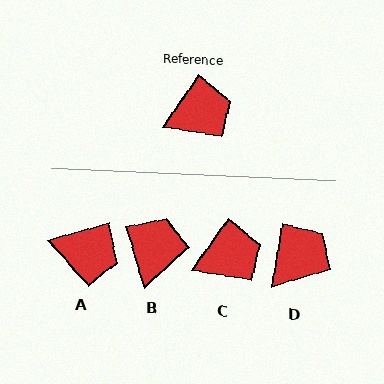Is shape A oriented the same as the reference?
No, it is off by about 40 degrees.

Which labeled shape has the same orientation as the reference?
C.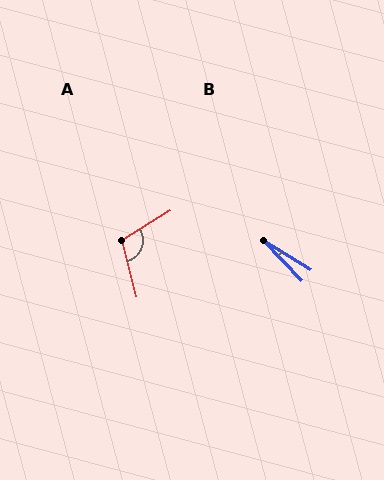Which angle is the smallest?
B, at approximately 15 degrees.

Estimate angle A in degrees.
Approximately 106 degrees.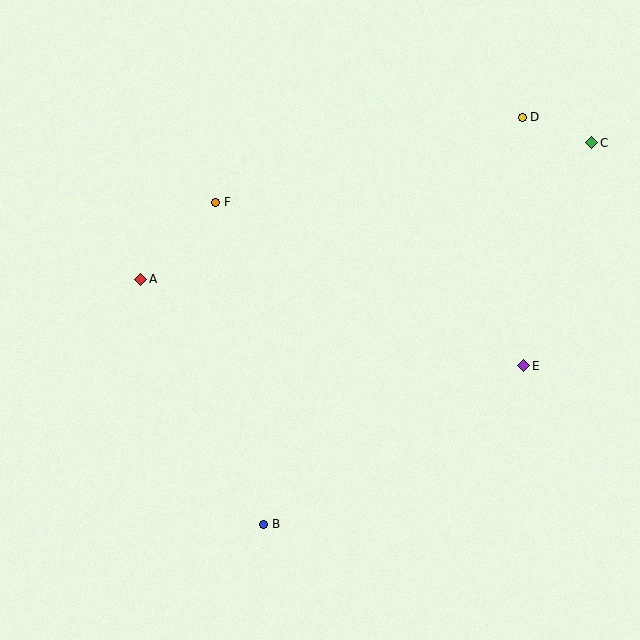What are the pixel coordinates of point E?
Point E is at (524, 366).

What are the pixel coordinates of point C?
Point C is at (592, 143).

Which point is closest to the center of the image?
Point F at (216, 202) is closest to the center.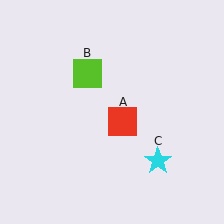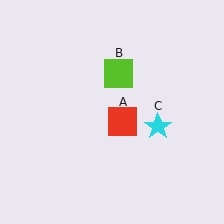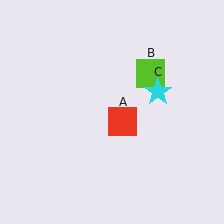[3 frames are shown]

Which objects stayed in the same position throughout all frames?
Red square (object A) remained stationary.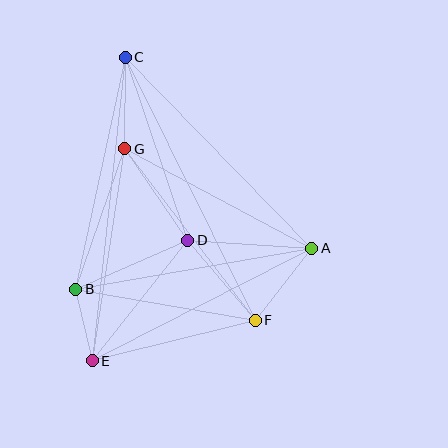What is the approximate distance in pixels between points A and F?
The distance between A and F is approximately 91 pixels.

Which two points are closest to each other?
Points B and E are closest to each other.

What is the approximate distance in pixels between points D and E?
The distance between D and E is approximately 154 pixels.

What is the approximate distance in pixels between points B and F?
The distance between B and F is approximately 182 pixels.